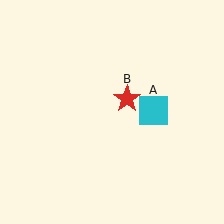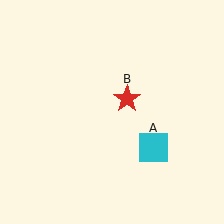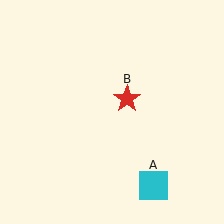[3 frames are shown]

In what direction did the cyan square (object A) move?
The cyan square (object A) moved down.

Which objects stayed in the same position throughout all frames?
Red star (object B) remained stationary.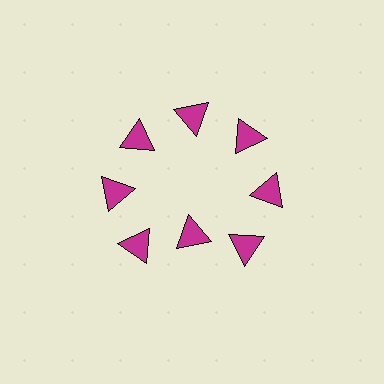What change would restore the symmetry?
The symmetry would be restored by moving it outward, back onto the ring so that all 8 triangles sit at equal angles and equal distance from the center.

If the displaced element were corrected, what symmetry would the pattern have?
It would have 8-fold rotational symmetry — the pattern would map onto itself every 45 degrees.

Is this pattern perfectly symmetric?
No. The 8 magenta triangles are arranged in a ring, but one element near the 6 o'clock position is pulled inward toward the center, breaking the 8-fold rotational symmetry.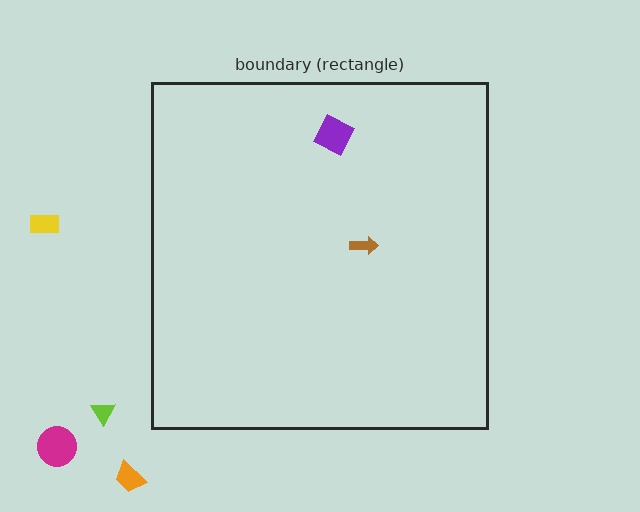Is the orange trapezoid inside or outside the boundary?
Outside.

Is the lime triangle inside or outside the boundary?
Outside.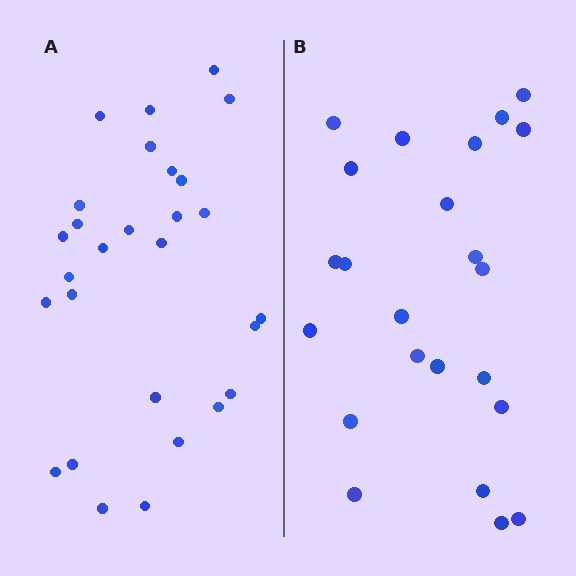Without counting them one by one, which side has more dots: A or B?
Region A (the left region) has more dots.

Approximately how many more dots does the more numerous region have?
Region A has about 5 more dots than region B.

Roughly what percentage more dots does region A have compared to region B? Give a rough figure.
About 20% more.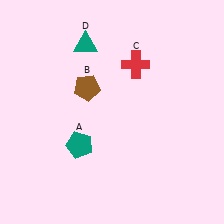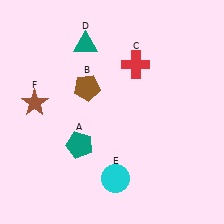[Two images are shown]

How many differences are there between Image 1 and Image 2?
There are 2 differences between the two images.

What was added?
A cyan circle (E), a brown star (F) were added in Image 2.